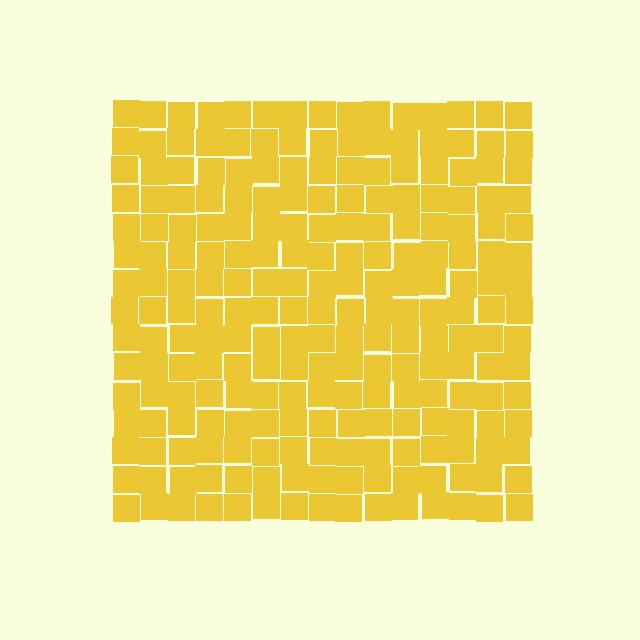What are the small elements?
The small elements are squares.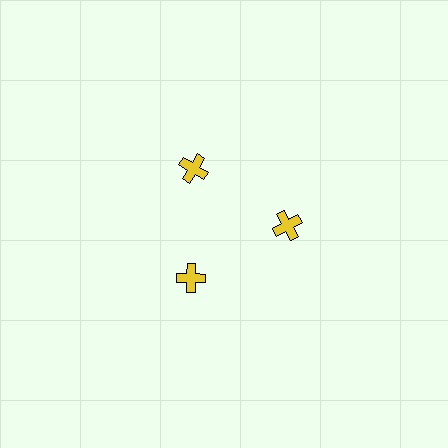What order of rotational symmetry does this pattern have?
This pattern has 3-fold rotational symmetry.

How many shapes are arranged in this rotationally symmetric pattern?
There are 3 shapes, arranged in 3 groups of 1.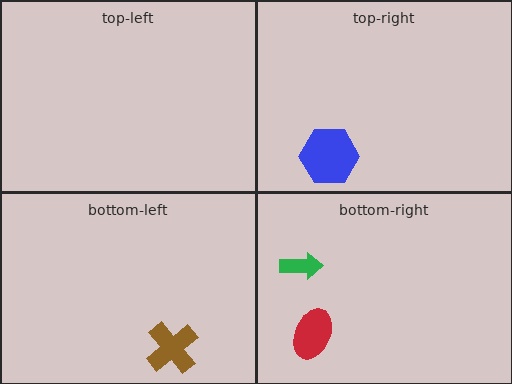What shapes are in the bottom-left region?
The brown cross.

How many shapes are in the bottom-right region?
2.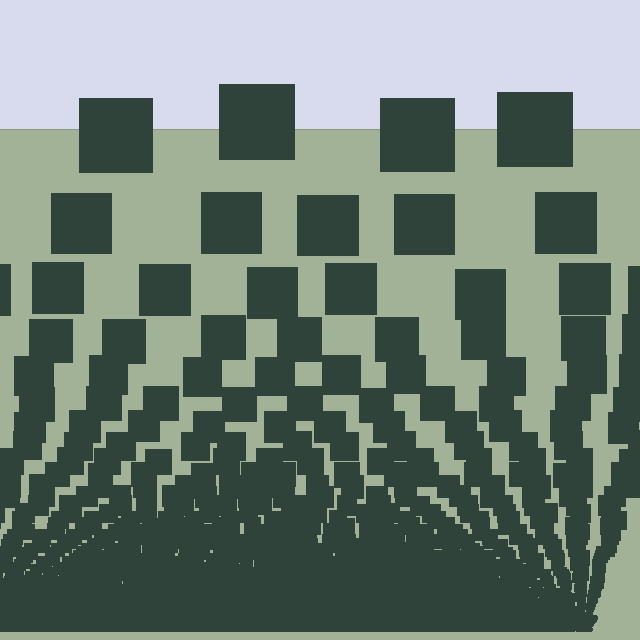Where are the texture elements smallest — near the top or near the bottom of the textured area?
Near the bottom.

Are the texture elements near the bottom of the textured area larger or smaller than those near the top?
Smaller. The gradient is inverted — elements near the bottom are smaller and denser.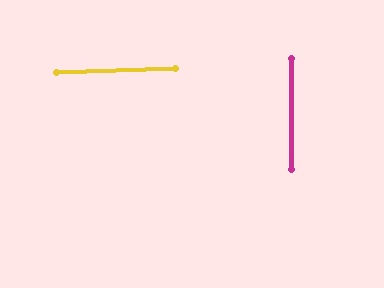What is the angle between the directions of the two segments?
Approximately 88 degrees.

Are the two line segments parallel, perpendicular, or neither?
Perpendicular — they meet at approximately 88°.